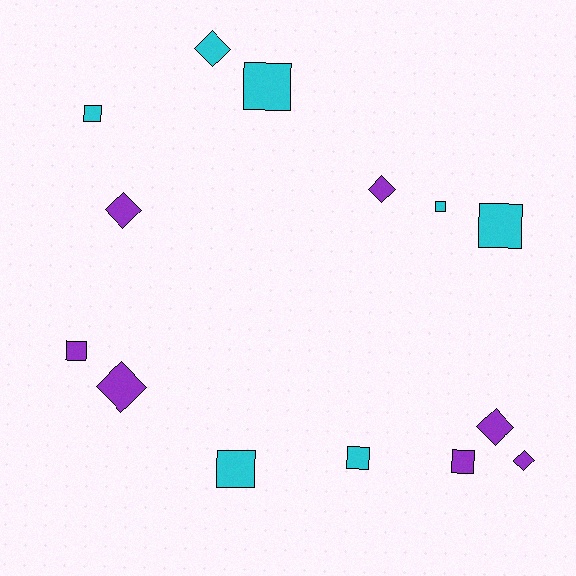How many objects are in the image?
There are 14 objects.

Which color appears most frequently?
Cyan, with 7 objects.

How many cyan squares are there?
There are 6 cyan squares.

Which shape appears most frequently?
Square, with 8 objects.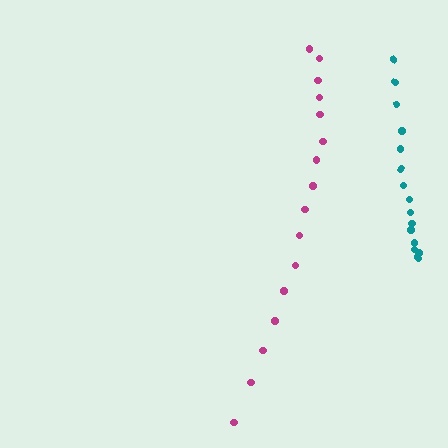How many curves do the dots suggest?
There are 2 distinct paths.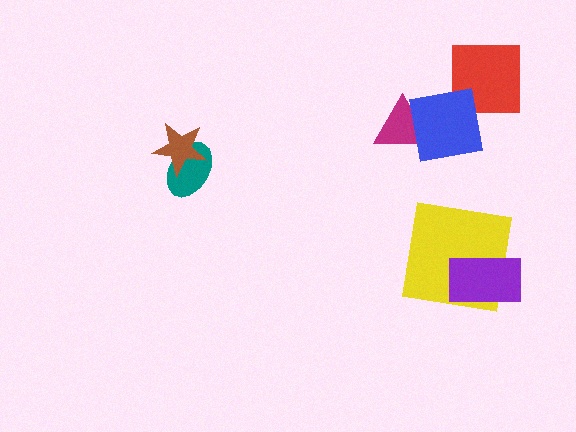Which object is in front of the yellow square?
The purple rectangle is in front of the yellow square.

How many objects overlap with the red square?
1 object overlaps with the red square.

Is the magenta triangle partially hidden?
Yes, it is partially covered by another shape.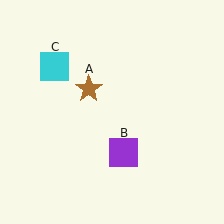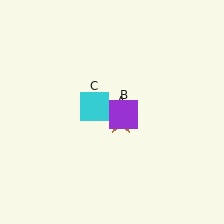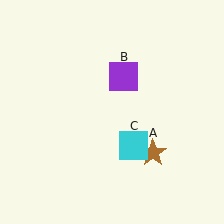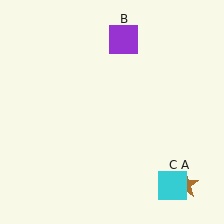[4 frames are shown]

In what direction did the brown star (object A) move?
The brown star (object A) moved down and to the right.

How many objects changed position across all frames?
3 objects changed position: brown star (object A), purple square (object B), cyan square (object C).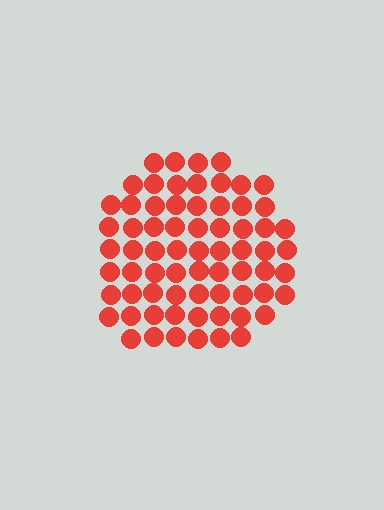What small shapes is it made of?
It is made of small circles.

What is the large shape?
The large shape is a circle.